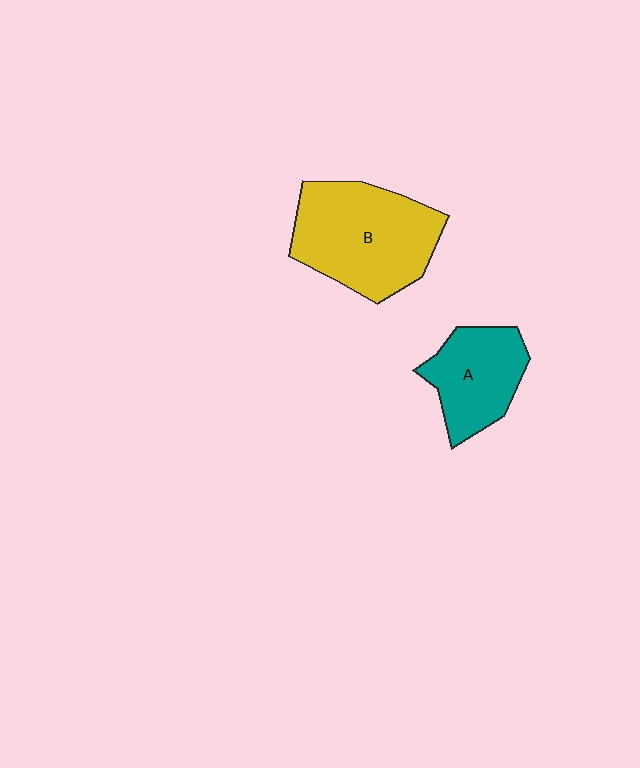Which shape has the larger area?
Shape B (yellow).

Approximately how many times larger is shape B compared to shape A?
Approximately 1.6 times.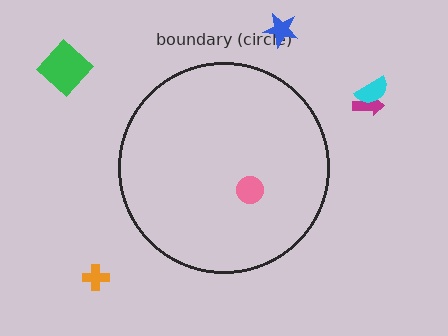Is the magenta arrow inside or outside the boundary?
Outside.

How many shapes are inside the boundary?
1 inside, 5 outside.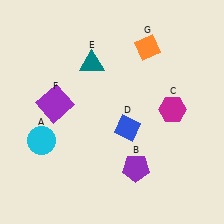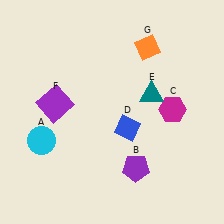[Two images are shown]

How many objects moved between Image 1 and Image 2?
1 object moved between the two images.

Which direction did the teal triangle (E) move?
The teal triangle (E) moved right.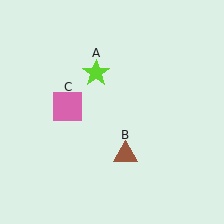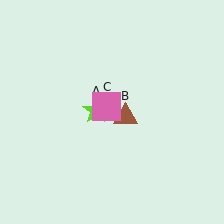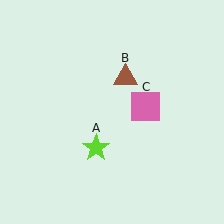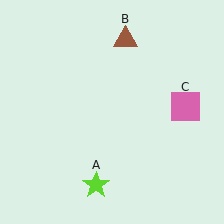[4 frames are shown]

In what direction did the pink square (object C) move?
The pink square (object C) moved right.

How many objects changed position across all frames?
3 objects changed position: lime star (object A), brown triangle (object B), pink square (object C).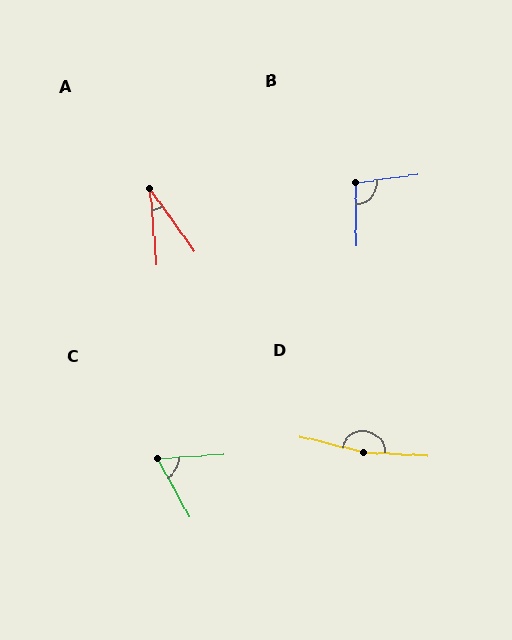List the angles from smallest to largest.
A (31°), C (66°), B (97°), D (170°).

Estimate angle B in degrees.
Approximately 97 degrees.